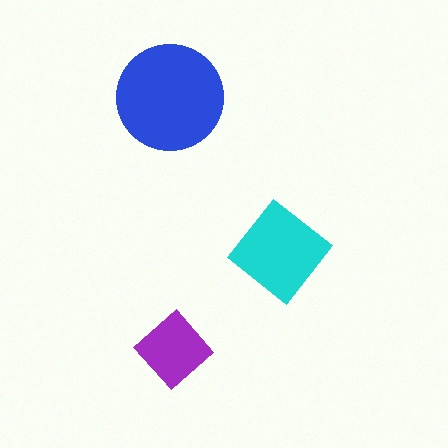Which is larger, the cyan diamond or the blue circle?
The blue circle.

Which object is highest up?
The blue circle is topmost.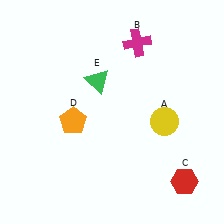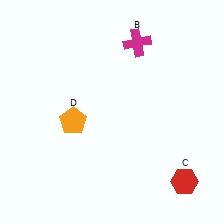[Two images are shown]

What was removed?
The yellow circle (A), the green triangle (E) were removed in Image 2.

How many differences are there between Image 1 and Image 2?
There are 2 differences between the two images.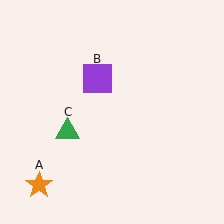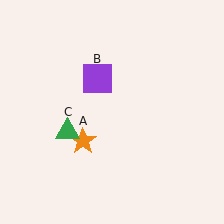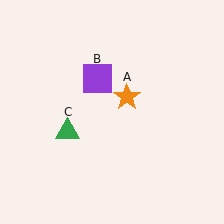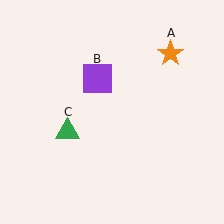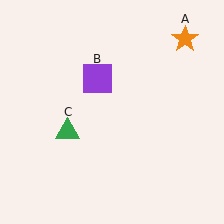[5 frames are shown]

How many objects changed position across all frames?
1 object changed position: orange star (object A).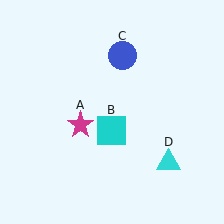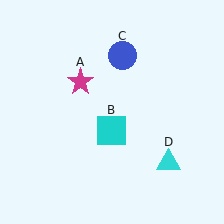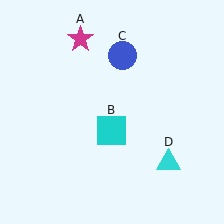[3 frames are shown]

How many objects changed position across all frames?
1 object changed position: magenta star (object A).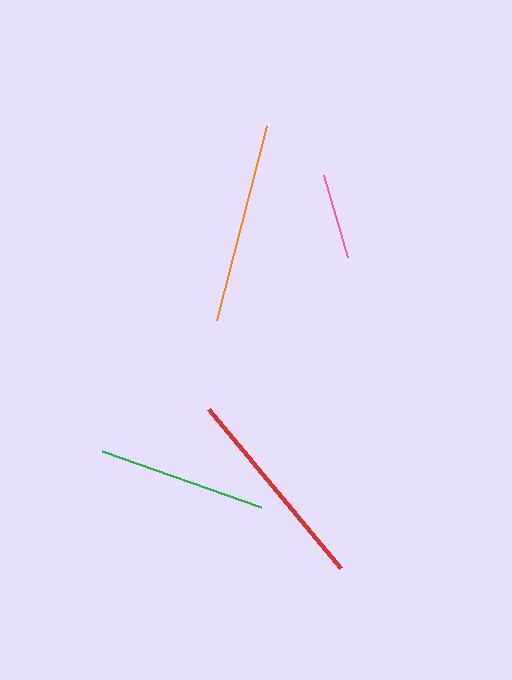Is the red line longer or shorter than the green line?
The red line is longer than the green line.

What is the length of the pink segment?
The pink segment is approximately 85 pixels long.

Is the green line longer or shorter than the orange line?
The orange line is longer than the green line.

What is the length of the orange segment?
The orange segment is approximately 200 pixels long.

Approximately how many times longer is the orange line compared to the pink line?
The orange line is approximately 2.4 times the length of the pink line.